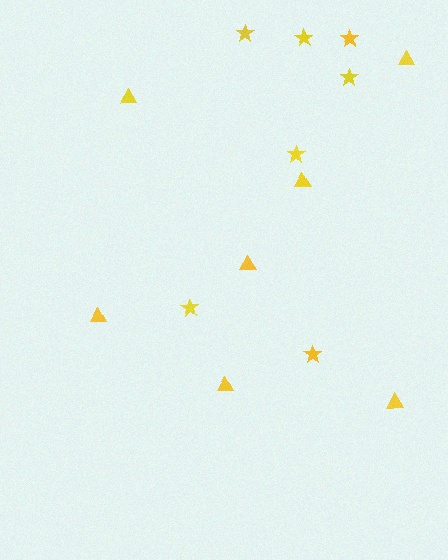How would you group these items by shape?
There are 2 groups: one group of triangles (7) and one group of stars (7).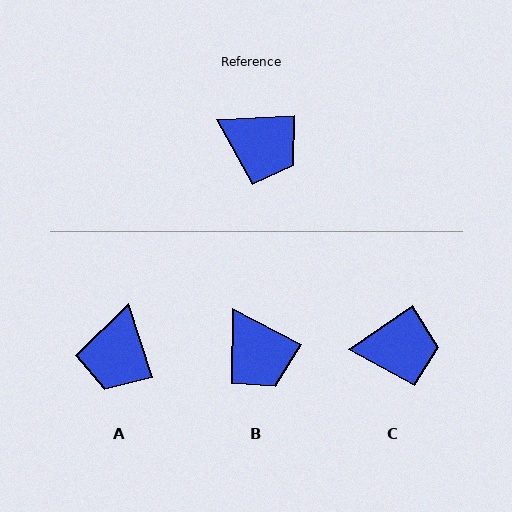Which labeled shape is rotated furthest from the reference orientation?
A, about 74 degrees away.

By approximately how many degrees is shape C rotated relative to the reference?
Approximately 33 degrees counter-clockwise.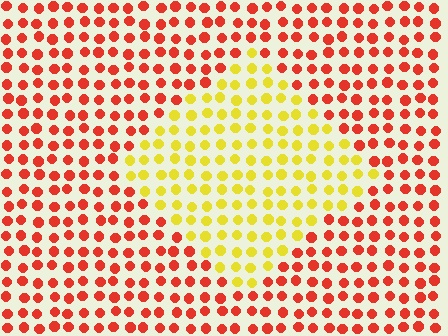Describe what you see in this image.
The image is filled with small red elements in a uniform arrangement. A diamond-shaped region is visible where the elements are tinted to a slightly different hue, forming a subtle color boundary.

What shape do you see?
I see a diamond.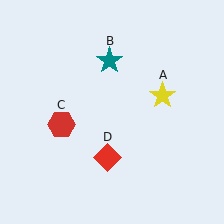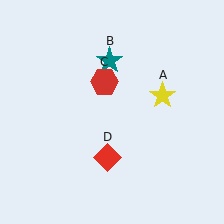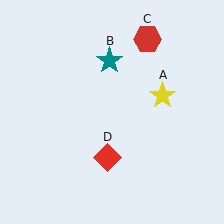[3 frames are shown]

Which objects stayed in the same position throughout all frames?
Yellow star (object A) and teal star (object B) and red diamond (object D) remained stationary.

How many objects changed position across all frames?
1 object changed position: red hexagon (object C).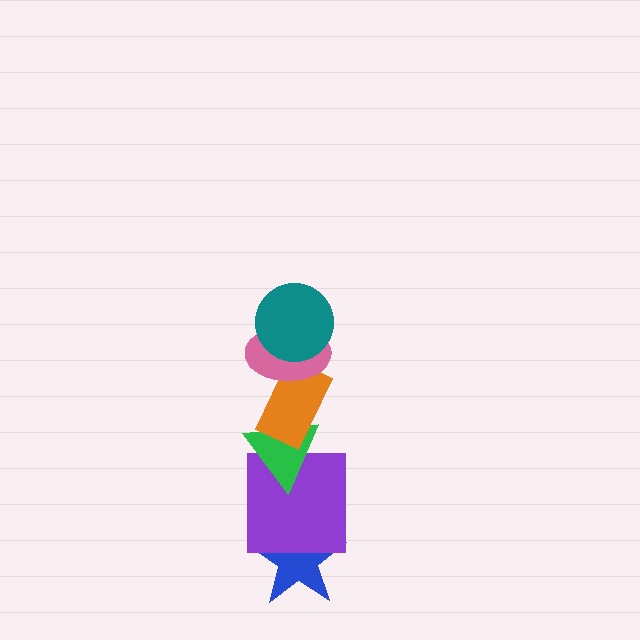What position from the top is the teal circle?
The teal circle is 1st from the top.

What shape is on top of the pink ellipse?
The teal circle is on top of the pink ellipse.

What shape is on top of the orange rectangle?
The pink ellipse is on top of the orange rectangle.